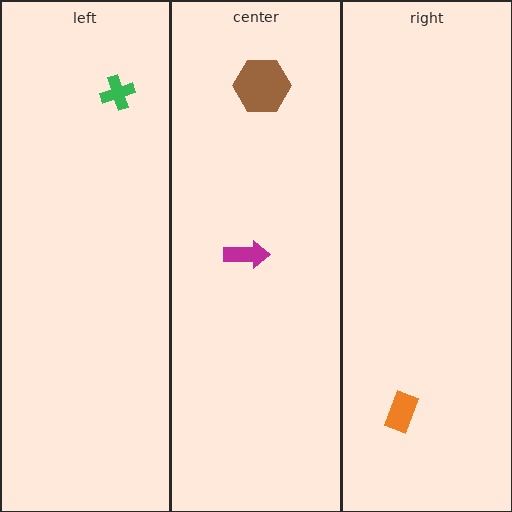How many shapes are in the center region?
2.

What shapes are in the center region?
The brown hexagon, the magenta arrow.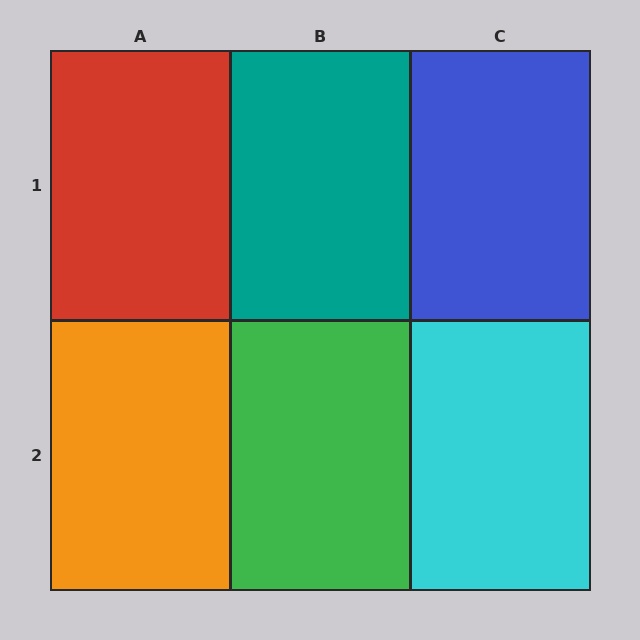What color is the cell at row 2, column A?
Orange.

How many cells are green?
1 cell is green.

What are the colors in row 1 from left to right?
Red, teal, blue.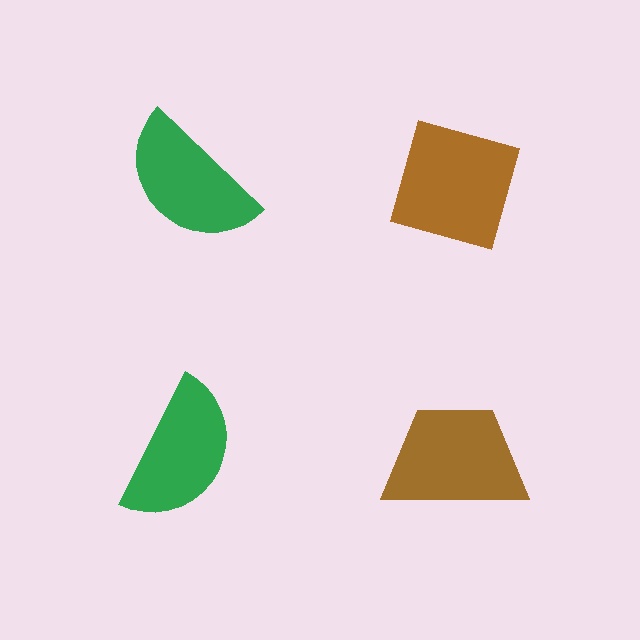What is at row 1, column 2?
A brown diamond.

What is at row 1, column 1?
A green semicircle.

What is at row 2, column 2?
A brown trapezoid.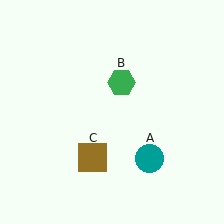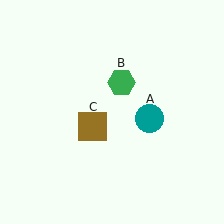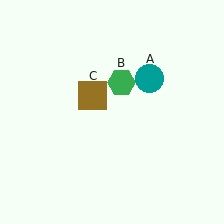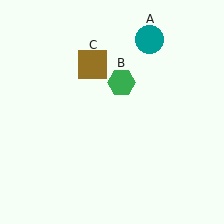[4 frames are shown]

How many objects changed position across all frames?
2 objects changed position: teal circle (object A), brown square (object C).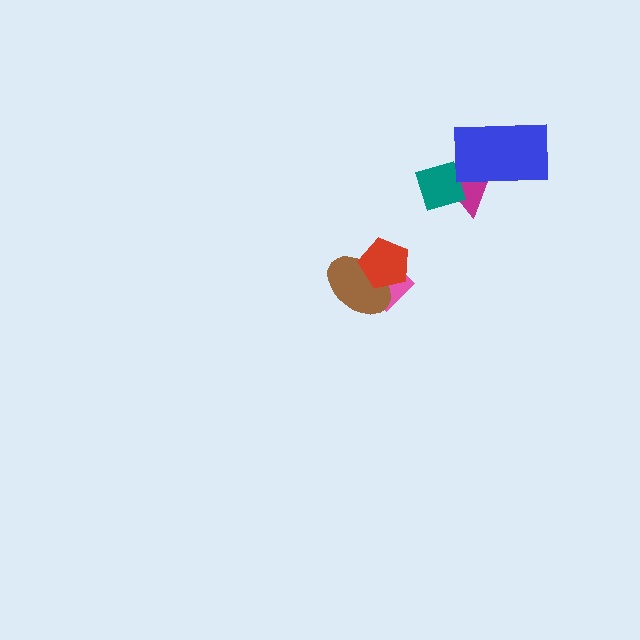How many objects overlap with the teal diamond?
1 object overlaps with the teal diamond.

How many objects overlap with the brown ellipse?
2 objects overlap with the brown ellipse.